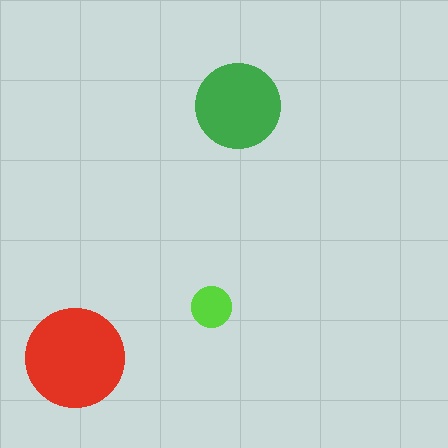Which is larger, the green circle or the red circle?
The red one.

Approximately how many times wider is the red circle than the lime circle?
About 2.5 times wider.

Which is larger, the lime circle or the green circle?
The green one.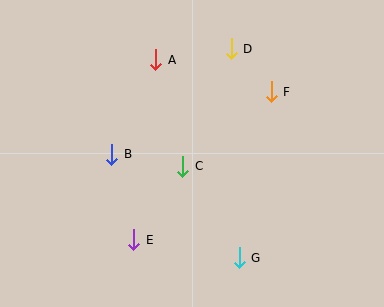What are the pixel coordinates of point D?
Point D is at (231, 49).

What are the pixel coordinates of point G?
Point G is at (239, 258).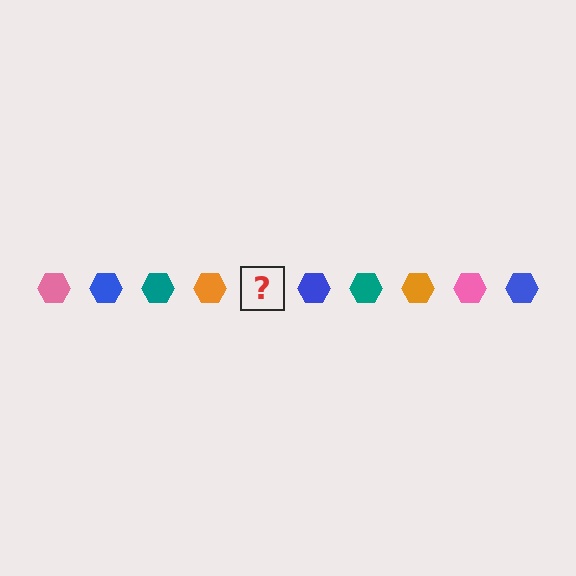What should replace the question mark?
The question mark should be replaced with a pink hexagon.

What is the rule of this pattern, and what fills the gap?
The rule is that the pattern cycles through pink, blue, teal, orange hexagons. The gap should be filled with a pink hexagon.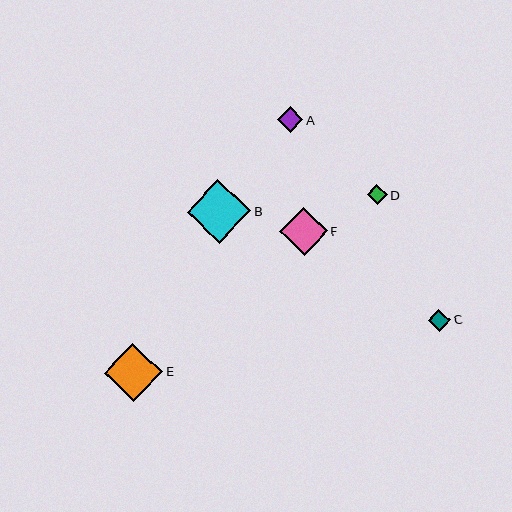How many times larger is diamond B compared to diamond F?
Diamond B is approximately 1.3 times the size of diamond F.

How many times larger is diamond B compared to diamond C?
Diamond B is approximately 2.9 times the size of diamond C.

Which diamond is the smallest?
Diamond D is the smallest with a size of approximately 20 pixels.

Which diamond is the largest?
Diamond B is the largest with a size of approximately 63 pixels.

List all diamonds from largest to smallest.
From largest to smallest: B, E, F, A, C, D.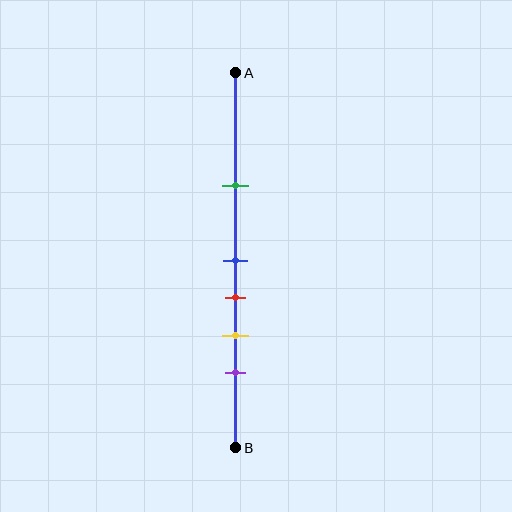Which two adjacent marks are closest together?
The blue and red marks are the closest adjacent pair.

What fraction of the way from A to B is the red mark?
The red mark is approximately 60% (0.6) of the way from A to B.